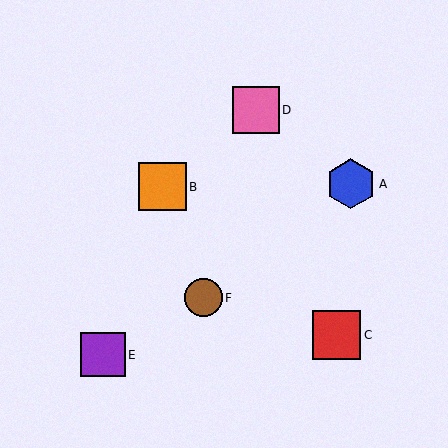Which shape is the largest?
The blue hexagon (labeled A) is the largest.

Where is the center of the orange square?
The center of the orange square is at (162, 187).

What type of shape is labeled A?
Shape A is a blue hexagon.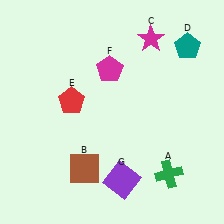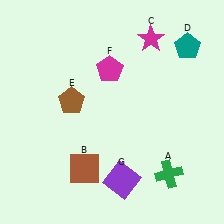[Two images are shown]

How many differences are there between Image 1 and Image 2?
There is 1 difference between the two images.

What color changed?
The pentagon (E) changed from red in Image 1 to brown in Image 2.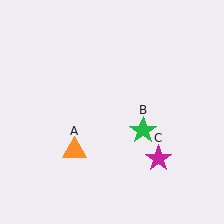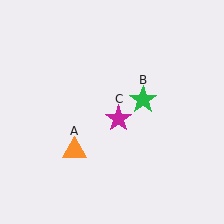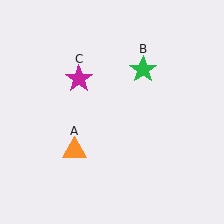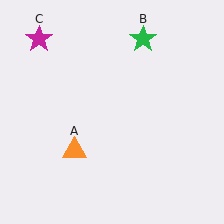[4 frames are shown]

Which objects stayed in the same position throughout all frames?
Orange triangle (object A) remained stationary.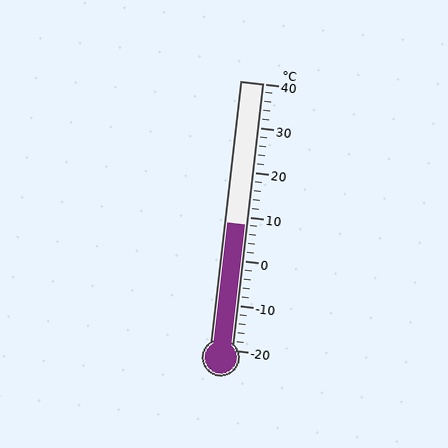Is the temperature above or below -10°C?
The temperature is above -10°C.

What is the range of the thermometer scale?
The thermometer scale ranges from -20°C to 40°C.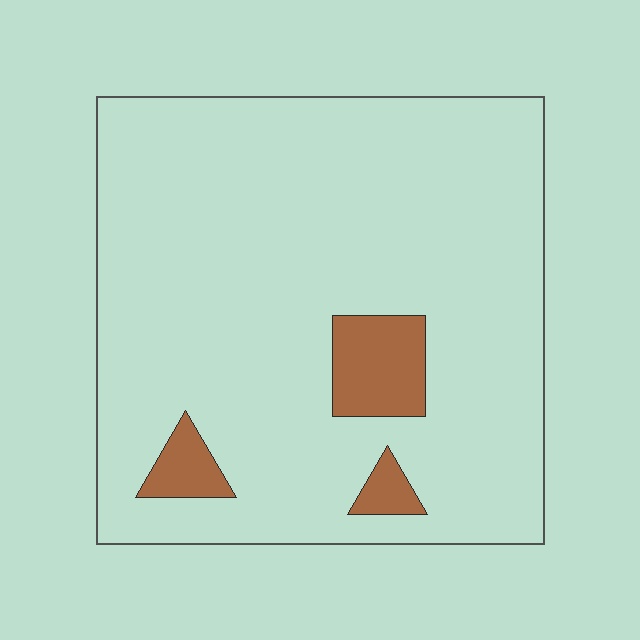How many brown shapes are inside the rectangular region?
3.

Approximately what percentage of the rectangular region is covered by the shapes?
Approximately 10%.